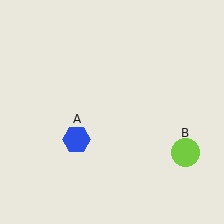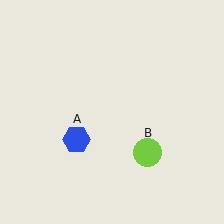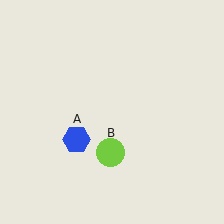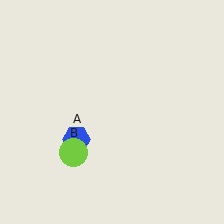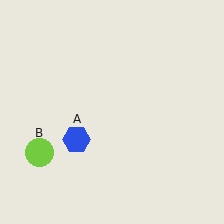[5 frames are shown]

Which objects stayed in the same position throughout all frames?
Blue hexagon (object A) remained stationary.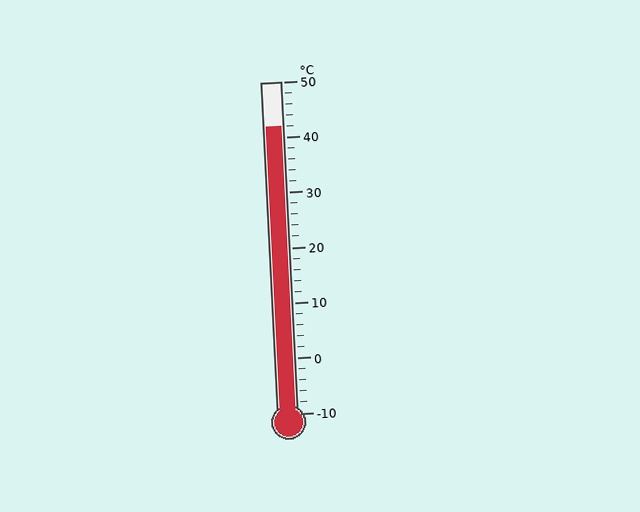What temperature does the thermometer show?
The thermometer shows approximately 42°C.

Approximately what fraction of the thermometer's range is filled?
The thermometer is filled to approximately 85% of its range.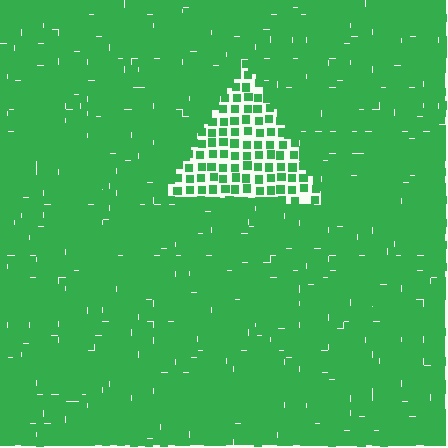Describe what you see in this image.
The image contains small green elements arranged at two different densities. A triangle-shaped region is visible where the elements are less densely packed than the surrounding area.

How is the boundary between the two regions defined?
The boundary is defined by a change in element density (approximately 2.5x ratio). All elements are the same color, size, and shape.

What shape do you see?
I see a triangle.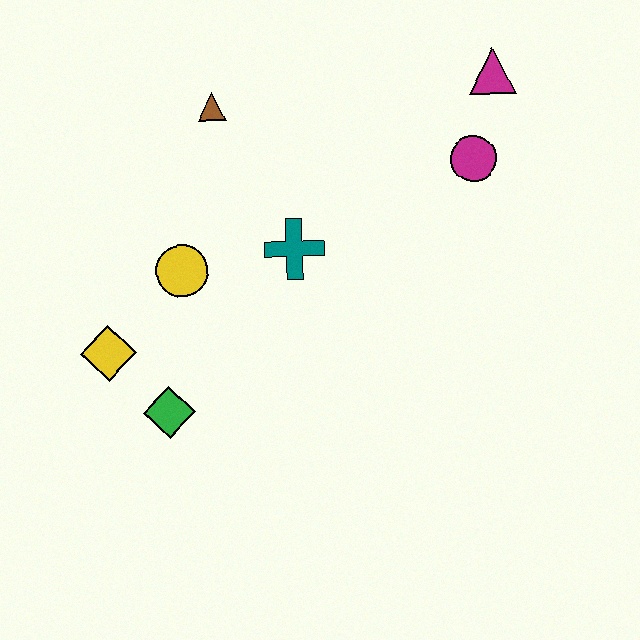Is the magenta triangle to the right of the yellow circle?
Yes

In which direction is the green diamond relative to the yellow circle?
The green diamond is below the yellow circle.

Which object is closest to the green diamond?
The yellow diamond is closest to the green diamond.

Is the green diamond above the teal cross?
No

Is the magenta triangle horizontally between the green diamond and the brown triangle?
No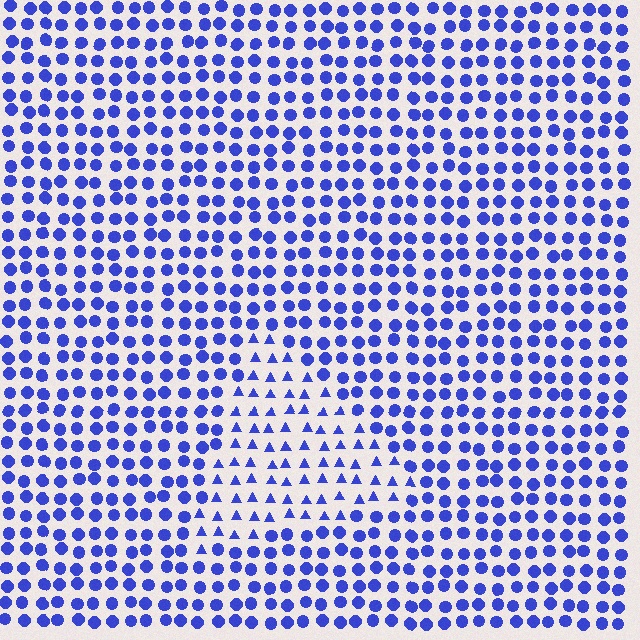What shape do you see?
I see a triangle.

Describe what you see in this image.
The image is filled with small blue elements arranged in a uniform grid. A triangle-shaped region contains triangles, while the surrounding area contains circles. The boundary is defined purely by the change in element shape.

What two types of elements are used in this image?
The image uses triangles inside the triangle region and circles outside it.